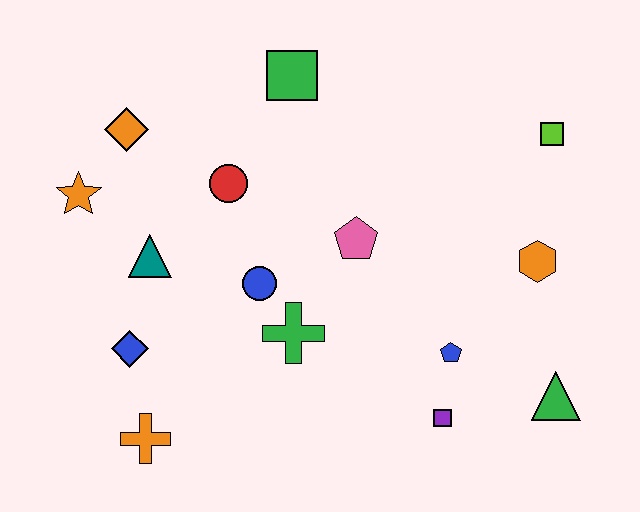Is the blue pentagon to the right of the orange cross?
Yes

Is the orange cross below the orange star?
Yes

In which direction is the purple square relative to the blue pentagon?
The purple square is below the blue pentagon.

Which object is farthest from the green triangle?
The orange star is farthest from the green triangle.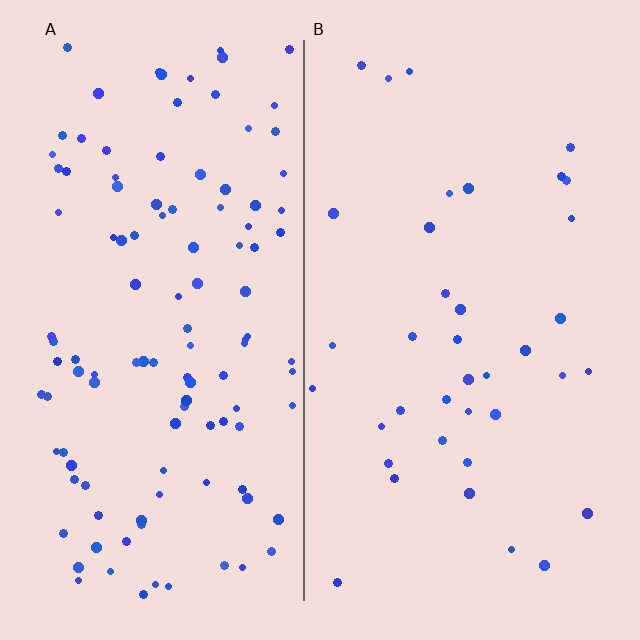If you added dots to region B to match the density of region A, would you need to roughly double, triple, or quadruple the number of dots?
Approximately triple.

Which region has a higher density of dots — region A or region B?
A (the left).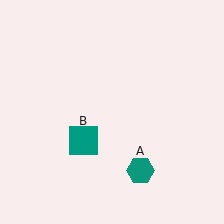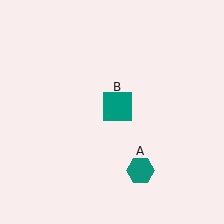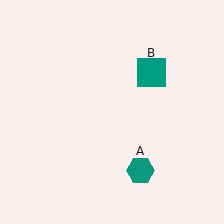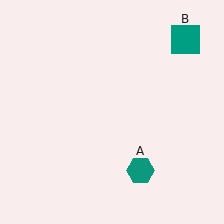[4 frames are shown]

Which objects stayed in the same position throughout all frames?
Teal hexagon (object A) remained stationary.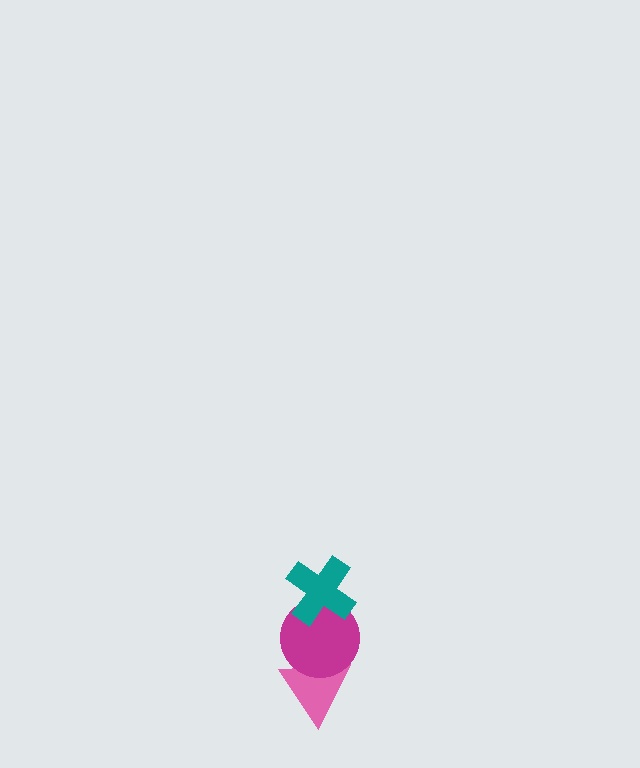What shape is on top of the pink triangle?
The magenta circle is on top of the pink triangle.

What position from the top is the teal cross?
The teal cross is 1st from the top.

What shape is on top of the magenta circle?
The teal cross is on top of the magenta circle.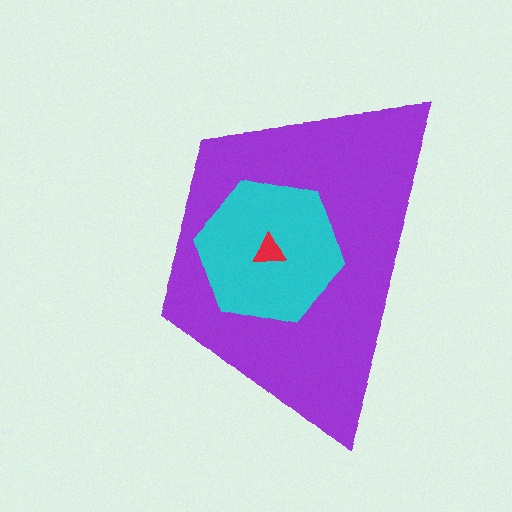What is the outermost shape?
The purple trapezoid.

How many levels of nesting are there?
3.